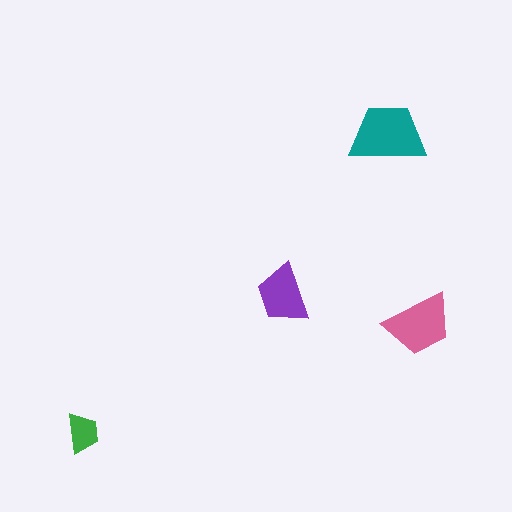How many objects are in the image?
There are 4 objects in the image.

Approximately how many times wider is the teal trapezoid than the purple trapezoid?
About 1.5 times wider.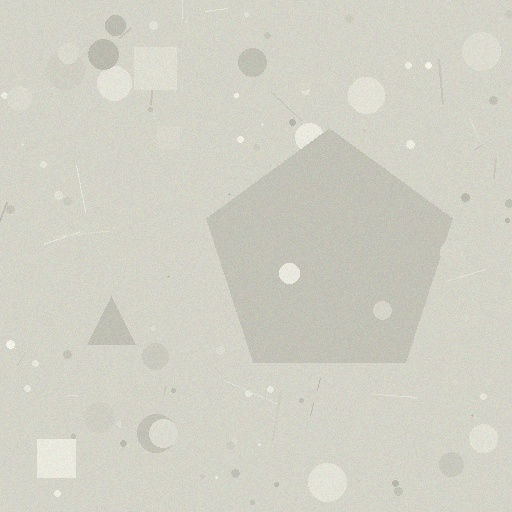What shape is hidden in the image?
A pentagon is hidden in the image.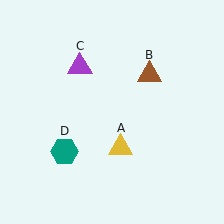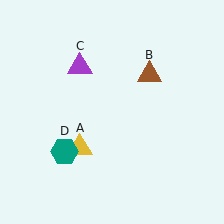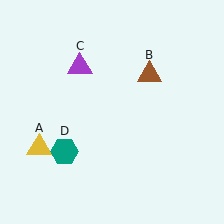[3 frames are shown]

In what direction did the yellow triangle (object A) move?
The yellow triangle (object A) moved left.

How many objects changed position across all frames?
1 object changed position: yellow triangle (object A).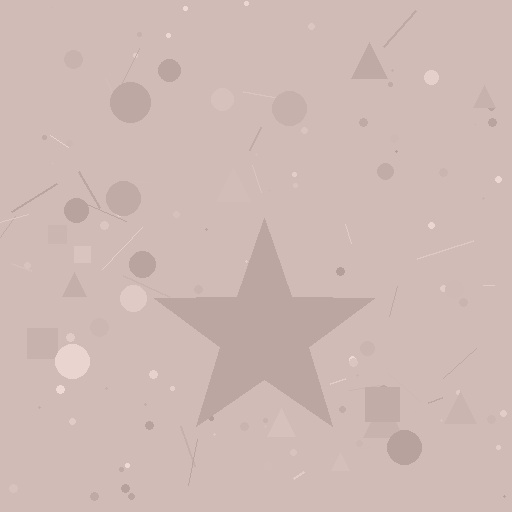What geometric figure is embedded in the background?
A star is embedded in the background.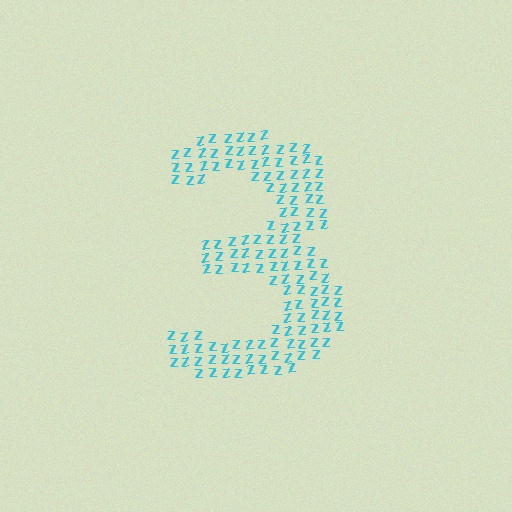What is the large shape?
The large shape is the digit 3.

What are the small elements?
The small elements are letter Z's.